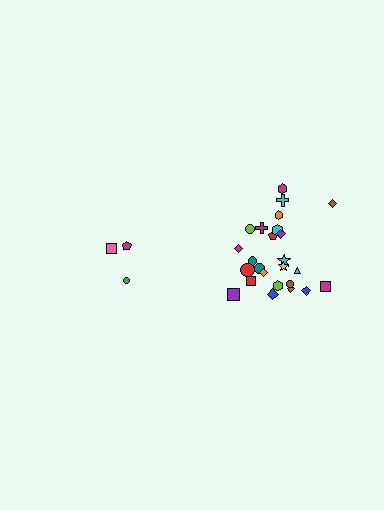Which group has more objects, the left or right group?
The right group.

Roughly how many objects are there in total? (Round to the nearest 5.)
Roughly 30 objects in total.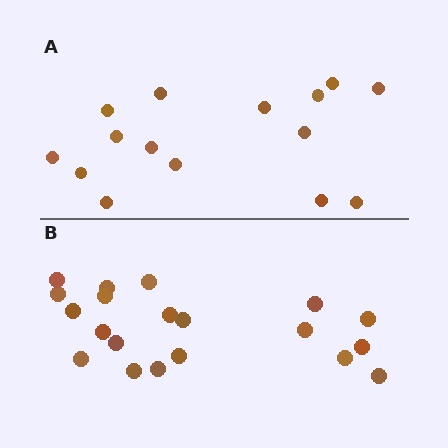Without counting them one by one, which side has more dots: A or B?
Region B (the bottom region) has more dots.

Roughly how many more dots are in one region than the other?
Region B has about 5 more dots than region A.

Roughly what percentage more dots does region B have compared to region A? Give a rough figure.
About 35% more.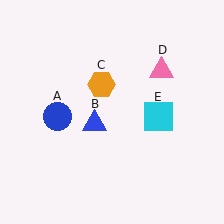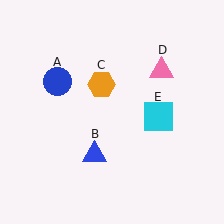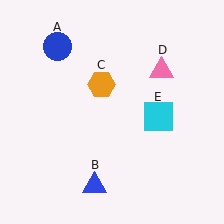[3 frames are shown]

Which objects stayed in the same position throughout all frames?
Orange hexagon (object C) and pink triangle (object D) and cyan square (object E) remained stationary.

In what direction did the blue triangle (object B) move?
The blue triangle (object B) moved down.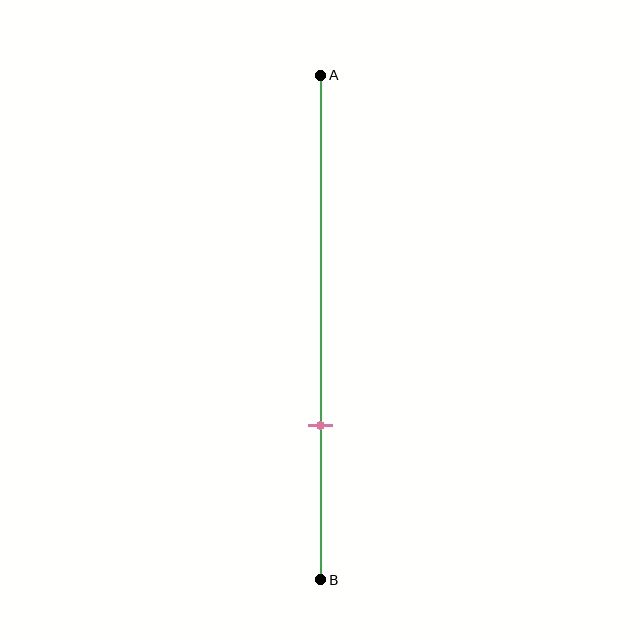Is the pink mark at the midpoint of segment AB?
No, the mark is at about 70% from A, not at the 50% midpoint.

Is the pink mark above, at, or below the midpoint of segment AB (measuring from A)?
The pink mark is below the midpoint of segment AB.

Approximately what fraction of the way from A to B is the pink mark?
The pink mark is approximately 70% of the way from A to B.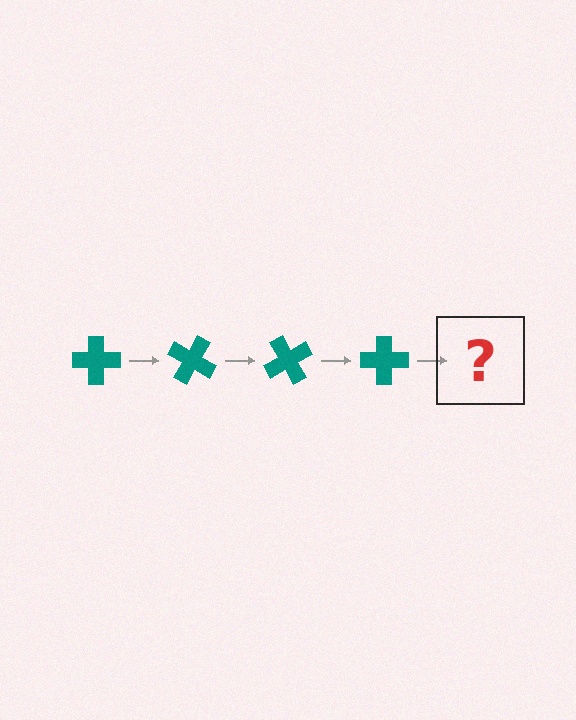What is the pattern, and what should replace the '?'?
The pattern is that the cross rotates 30 degrees each step. The '?' should be a teal cross rotated 120 degrees.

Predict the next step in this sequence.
The next step is a teal cross rotated 120 degrees.